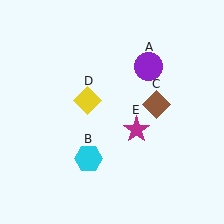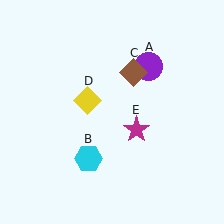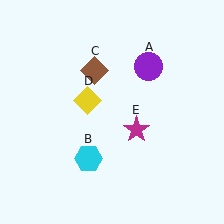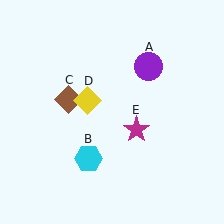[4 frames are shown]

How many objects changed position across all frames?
1 object changed position: brown diamond (object C).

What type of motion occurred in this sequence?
The brown diamond (object C) rotated counterclockwise around the center of the scene.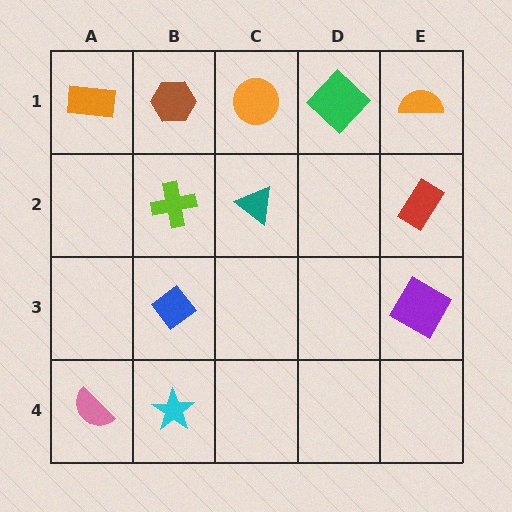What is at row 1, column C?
An orange circle.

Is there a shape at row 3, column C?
No, that cell is empty.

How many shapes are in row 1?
5 shapes.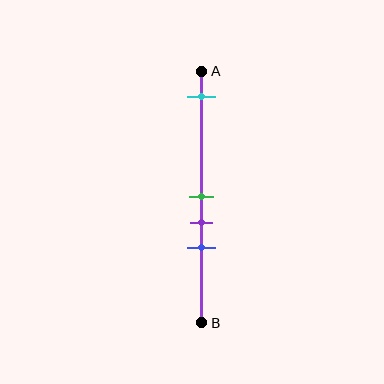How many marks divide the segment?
There are 4 marks dividing the segment.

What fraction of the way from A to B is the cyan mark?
The cyan mark is approximately 10% (0.1) of the way from A to B.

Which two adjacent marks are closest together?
The green and purple marks are the closest adjacent pair.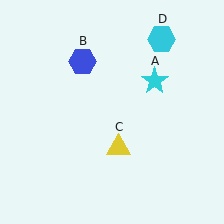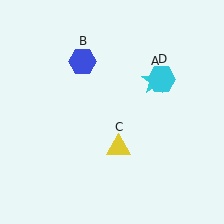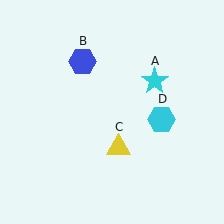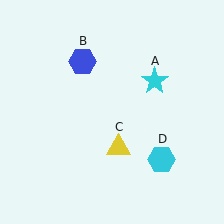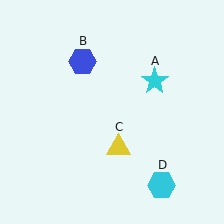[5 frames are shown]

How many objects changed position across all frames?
1 object changed position: cyan hexagon (object D).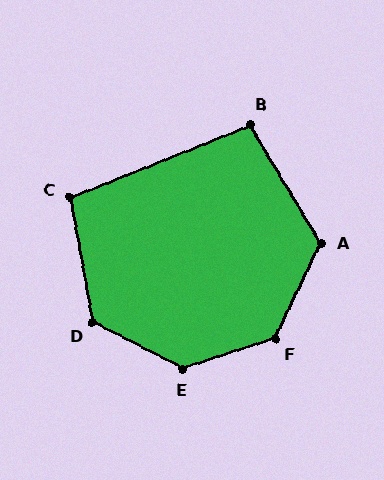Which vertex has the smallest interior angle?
B, at approximately 99 degrees.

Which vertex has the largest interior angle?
E, at approximately 135 degrees.